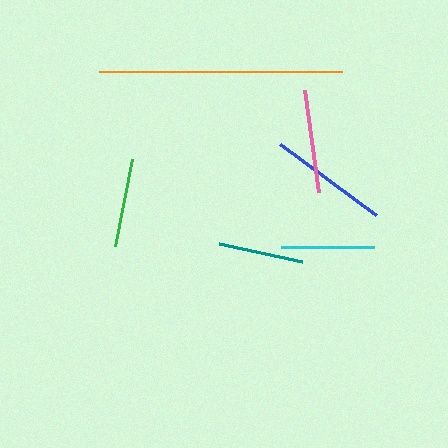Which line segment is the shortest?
The teal line is the shortest at approximately 85 pixels.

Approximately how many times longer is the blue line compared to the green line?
The blue line is approximately 1.3 times the length of the green line.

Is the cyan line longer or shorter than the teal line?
The cyan line is longer than the teal line.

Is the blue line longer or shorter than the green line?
The blue line is longer than the green line.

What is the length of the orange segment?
The orange segment is approximately 243 pixels long.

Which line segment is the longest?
The orange line is the longest at approximately 243 pixels.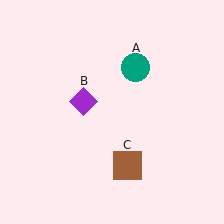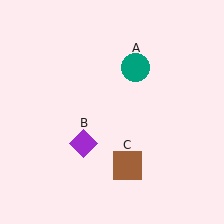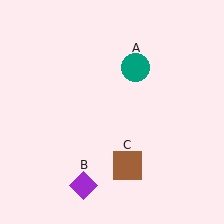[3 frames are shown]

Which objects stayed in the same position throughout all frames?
Teal circle (object A) and brown square (object C) remained stationary.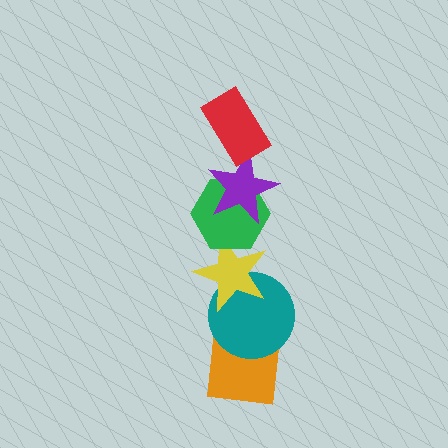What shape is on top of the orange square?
The teal circle is on top of the orange square.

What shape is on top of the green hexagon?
The purple star is on top of the green hexagon.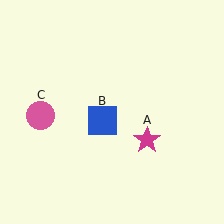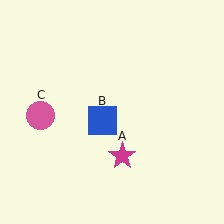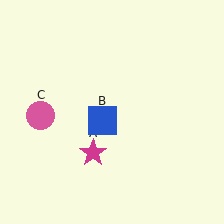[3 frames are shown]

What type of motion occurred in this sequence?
The magenta star (object A) rotated clockwise around the center of the scene.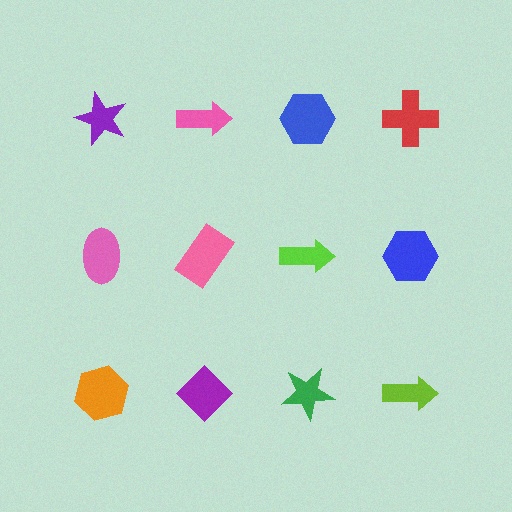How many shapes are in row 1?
4 shapes.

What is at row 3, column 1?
An orange hexagon.